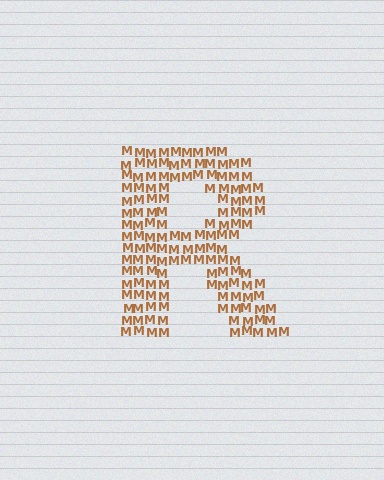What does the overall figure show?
The overall figure shows the letter R.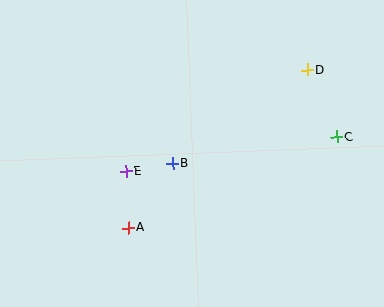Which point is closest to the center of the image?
Point B at (172, 164) is closest to the center.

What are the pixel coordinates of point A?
Point A is at (128, 228).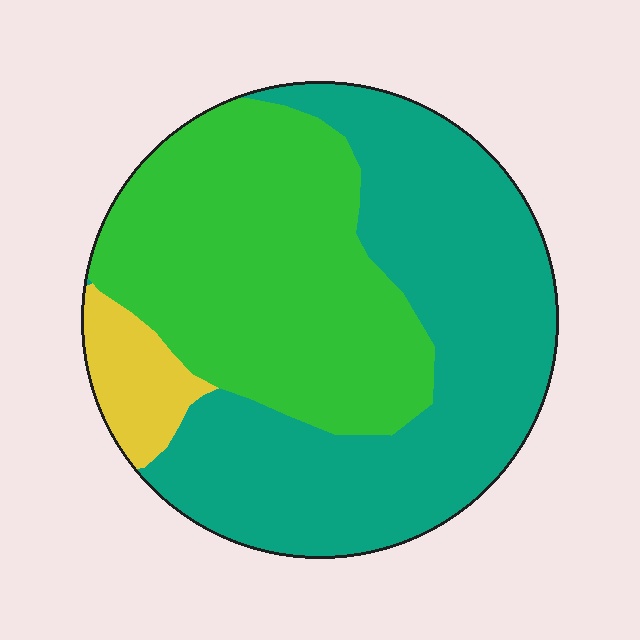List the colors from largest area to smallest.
From largest to smallest: teal, green, yellow.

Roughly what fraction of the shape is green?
Green takes up between a third and a half of the shape.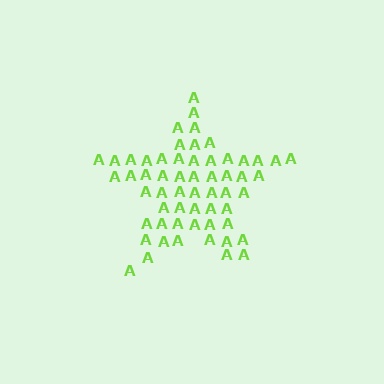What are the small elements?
The small elements are letter A's.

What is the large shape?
The large shape is a star.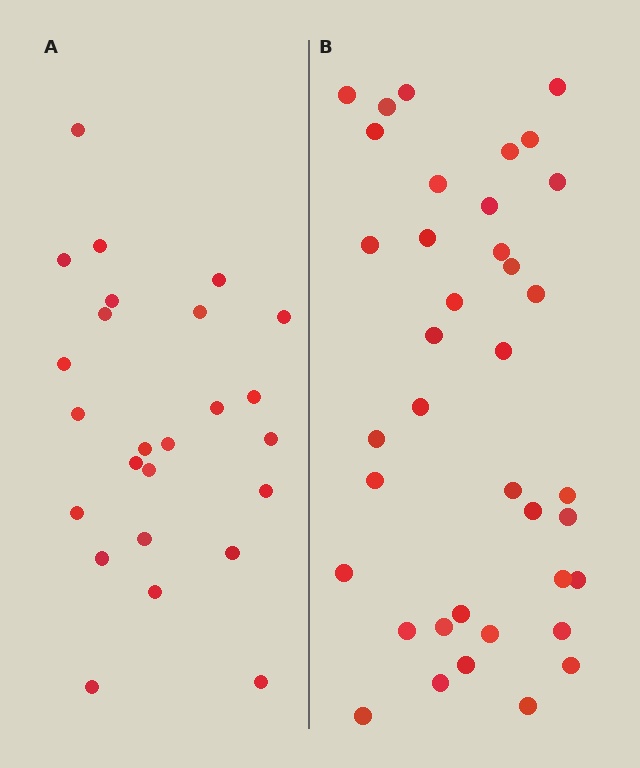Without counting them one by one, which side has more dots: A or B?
Region B (the right region) has more dots.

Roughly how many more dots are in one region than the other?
Region B has approximately 15 more dots than region A.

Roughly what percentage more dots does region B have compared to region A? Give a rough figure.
About 50% more.